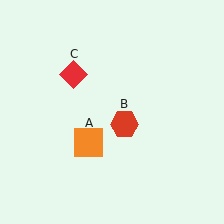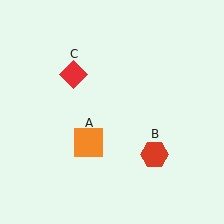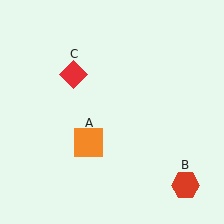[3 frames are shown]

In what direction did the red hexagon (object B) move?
The red hexagon (object B) moved down and to the right.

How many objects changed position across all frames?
1 object changed position: red hexagon (object B).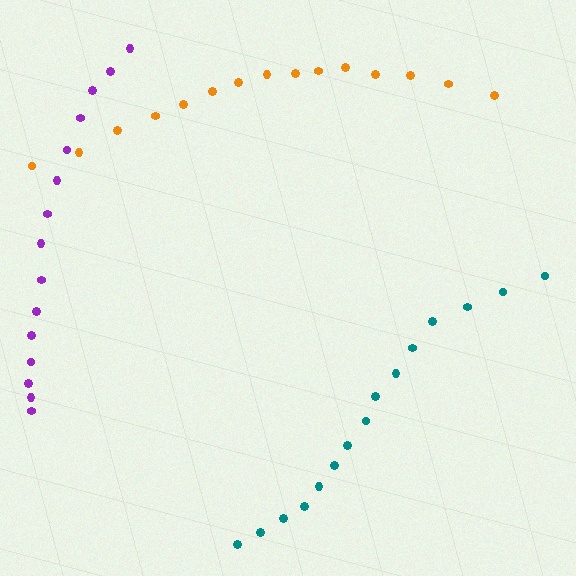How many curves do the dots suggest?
There are 3 distinct paths.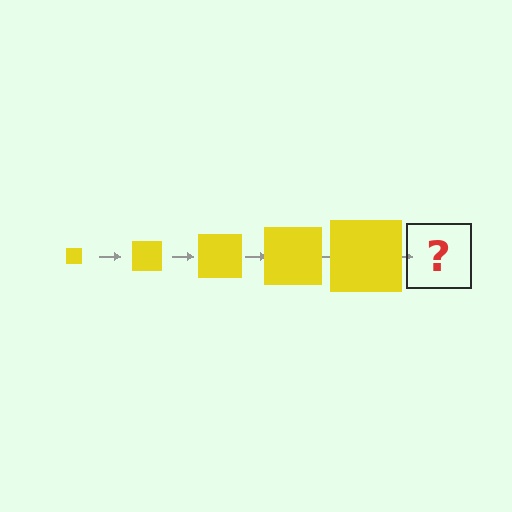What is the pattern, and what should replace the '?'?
The pattern is that the square gets progressively larger each step. The '?' should be a yellow square, larger than the previous one.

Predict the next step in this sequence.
The next step is a yellow square, larger than the previous one.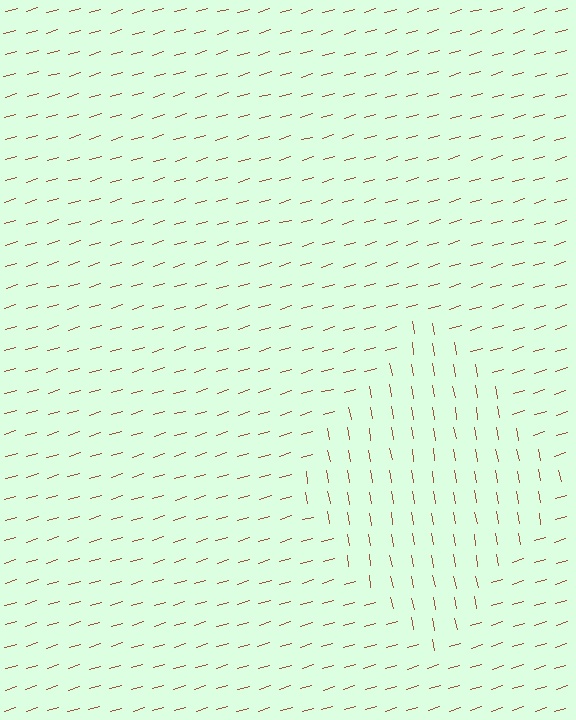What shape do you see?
I see a diamond.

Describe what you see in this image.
The image is filled with small brown line segments. A diamond region in the image has lines oriented differently from the surrounding lines, creating a visible texture boundary.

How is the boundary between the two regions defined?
The boundary is defined purely by a change in line orientation (approximately 83 degrees difference). All lines are the same color and thickness.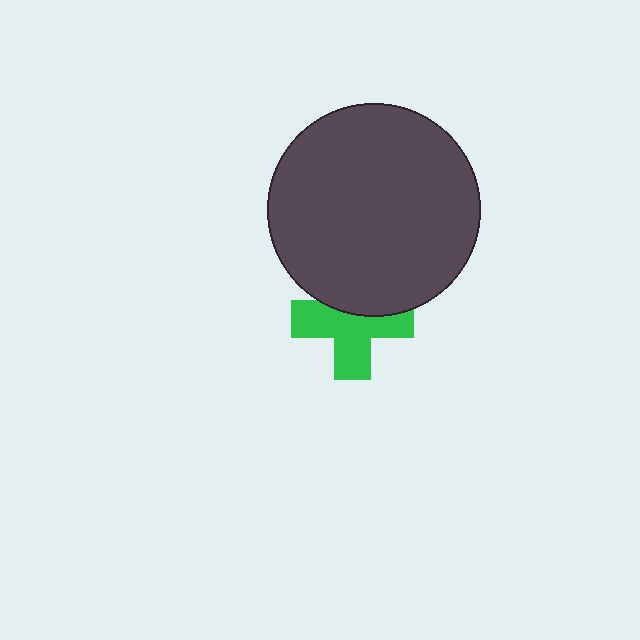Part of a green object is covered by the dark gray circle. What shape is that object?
It is a cross.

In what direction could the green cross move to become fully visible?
The green cross could move down. That would shift it out from behind the dark gray circle entirely.